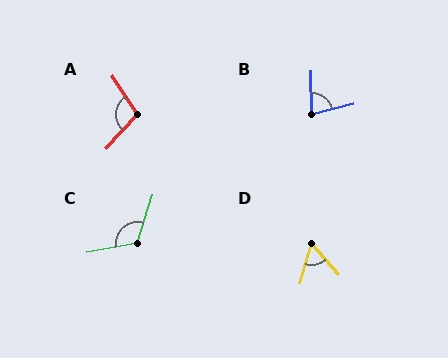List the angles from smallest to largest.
D (57°), B (75°), A (104°), C (118°).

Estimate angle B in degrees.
Approximately 75 degrees.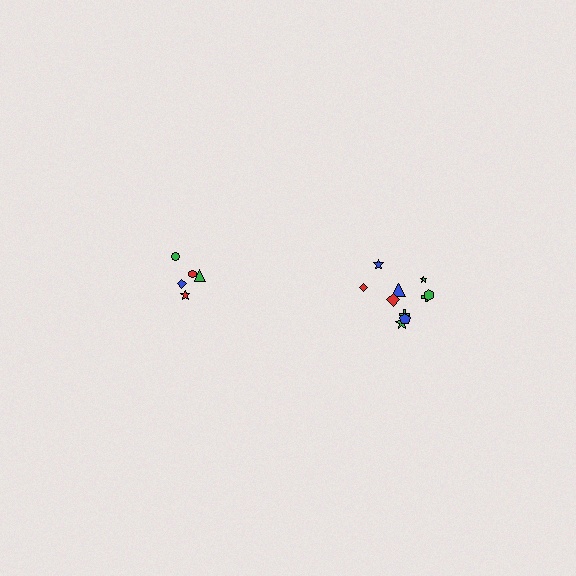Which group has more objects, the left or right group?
The right group.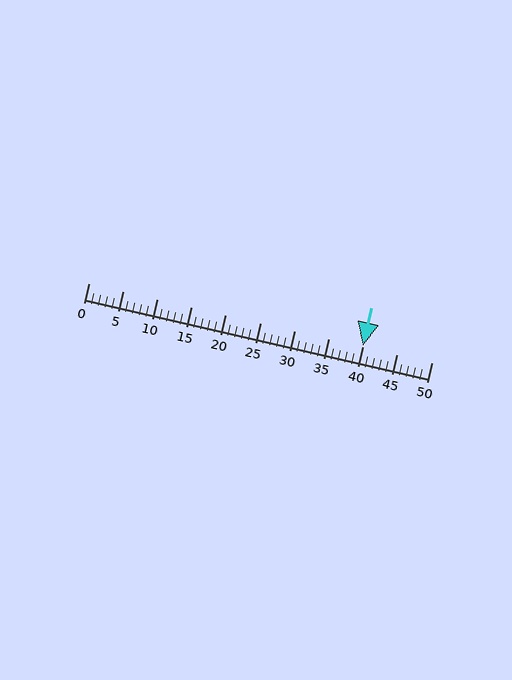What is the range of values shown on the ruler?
The ruler shows values from 0 to 50.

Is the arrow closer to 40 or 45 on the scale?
The arrow is closer to 40.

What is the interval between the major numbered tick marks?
The major tick marks are spaced 5 units apart.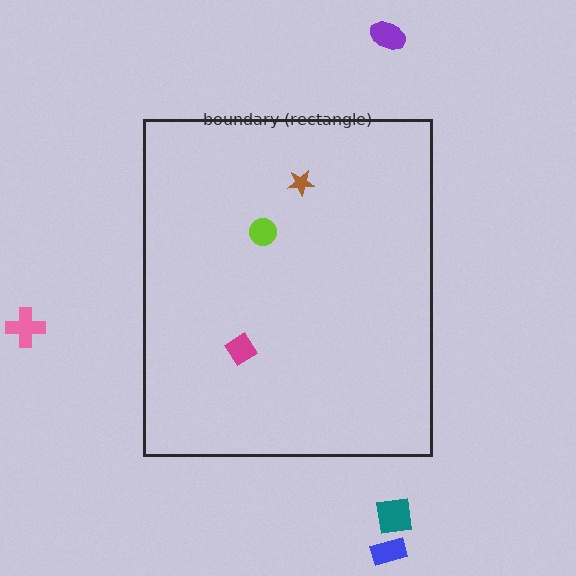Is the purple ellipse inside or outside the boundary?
Outside.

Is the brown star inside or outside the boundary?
Inside.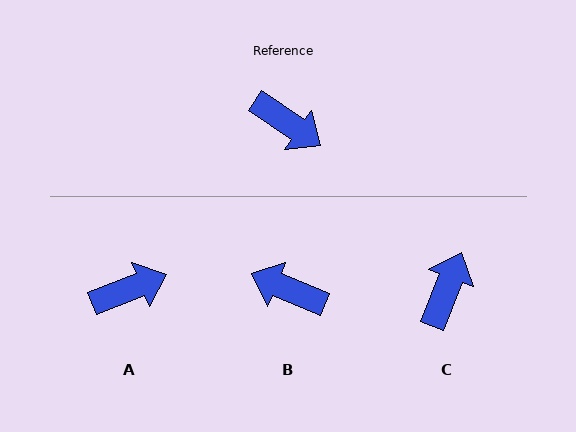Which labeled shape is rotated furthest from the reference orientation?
B, about 168 degrees away.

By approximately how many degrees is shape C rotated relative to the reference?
Approximately 103 degrees counter-clockwise.